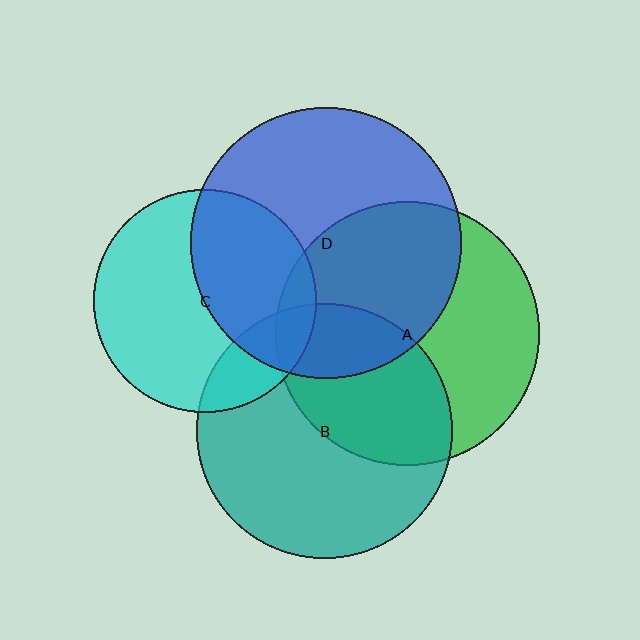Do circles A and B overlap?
Yes.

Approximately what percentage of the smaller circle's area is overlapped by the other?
Approximately 40%.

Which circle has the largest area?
Circle D (blue).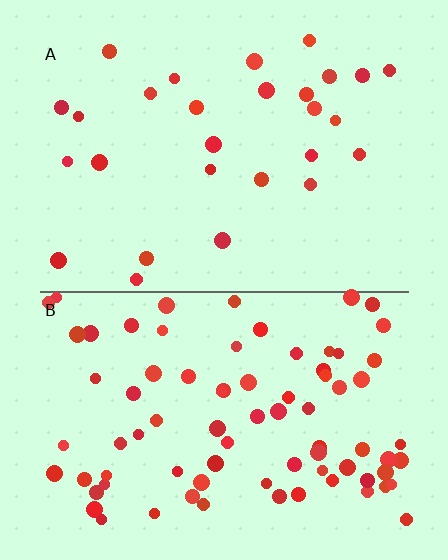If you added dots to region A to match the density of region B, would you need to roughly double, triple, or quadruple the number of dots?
Approximately triple.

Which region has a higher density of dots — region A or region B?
B (the bottom).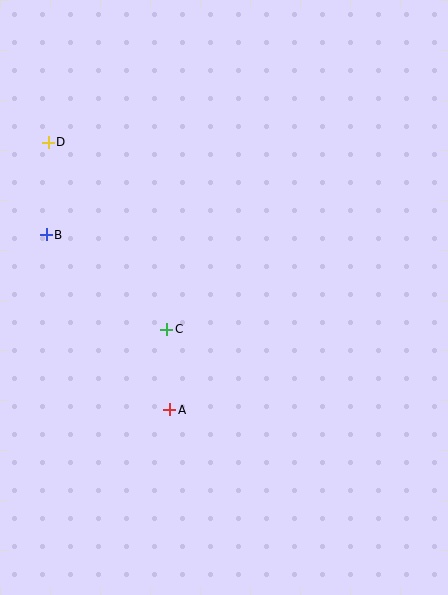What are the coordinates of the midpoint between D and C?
The midpoint between D and C is at (107, 236).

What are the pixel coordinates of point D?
Point D is at (48, 142).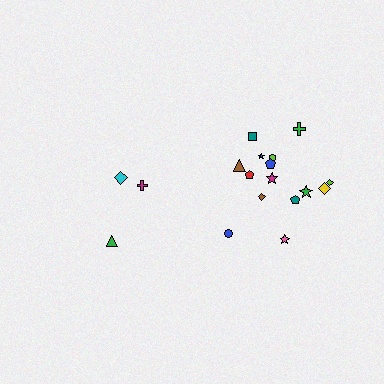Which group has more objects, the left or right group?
The right group.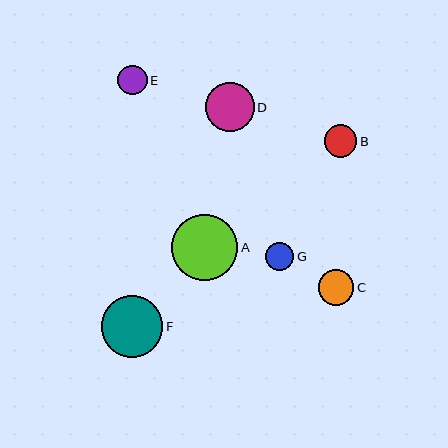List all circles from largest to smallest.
From largest to smallest: A, F, D, C, B, E, G.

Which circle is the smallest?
Circle G is the smallest with a size of approximately 28 pixels.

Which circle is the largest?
Circle A is the largest with a size of approximately 66 pixels.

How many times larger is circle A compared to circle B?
Circle A is approximately 2.0 times the size of circle B.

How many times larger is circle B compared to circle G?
Circle B is approximately 1.2 times the size of circle G.